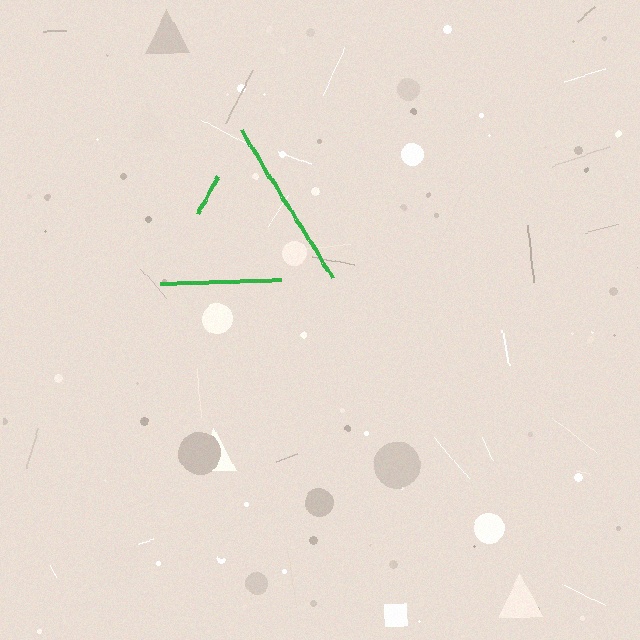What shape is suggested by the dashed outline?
The dashed outline suggests a triangle.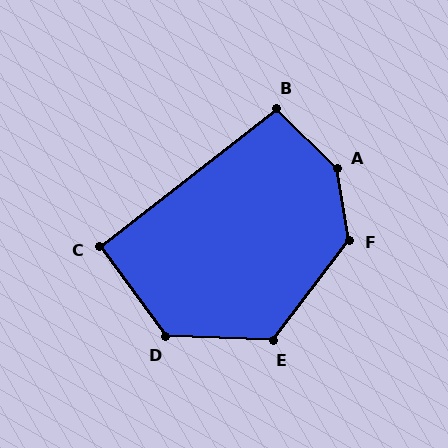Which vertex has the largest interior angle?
A, at approximately 144 degrees.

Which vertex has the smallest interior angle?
C, at approximately 92 degrees.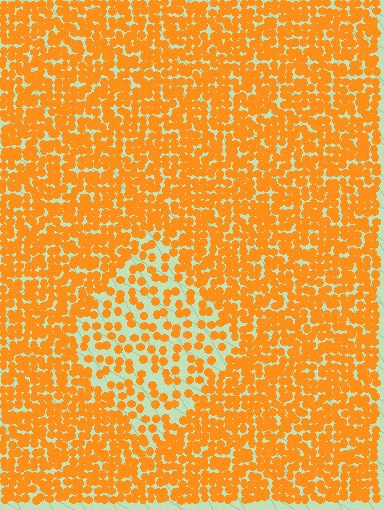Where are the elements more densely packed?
The elements are more densely packed outside the diamond boundary.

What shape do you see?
I see a diamond.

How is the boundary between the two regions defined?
The boundary is defined by a change in element density (approximately 2.2x ratio). All elements are the same color, size, and shape.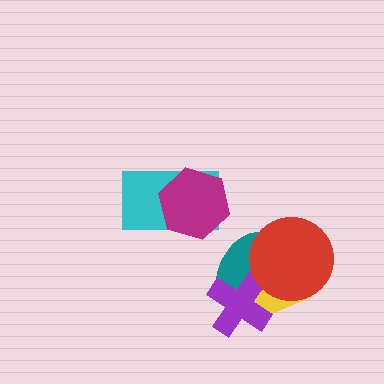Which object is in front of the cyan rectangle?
The magenta hexagon is in front of the cyan rectangle.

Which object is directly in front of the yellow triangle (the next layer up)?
The purple cross is directly in front of the yellow triangle.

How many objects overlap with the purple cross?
2 objects overlap with the purple cross.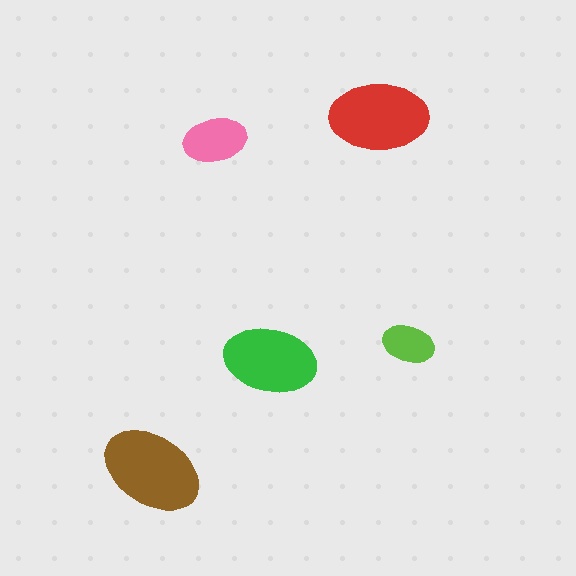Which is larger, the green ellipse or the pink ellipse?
The green one.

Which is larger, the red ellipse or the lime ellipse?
The red one.